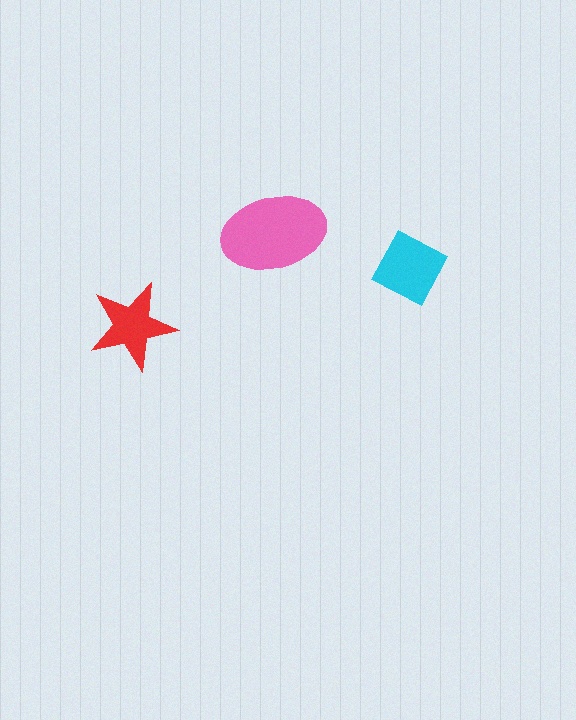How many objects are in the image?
There are 3 objects in the image.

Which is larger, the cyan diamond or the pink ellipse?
The pink ellipse.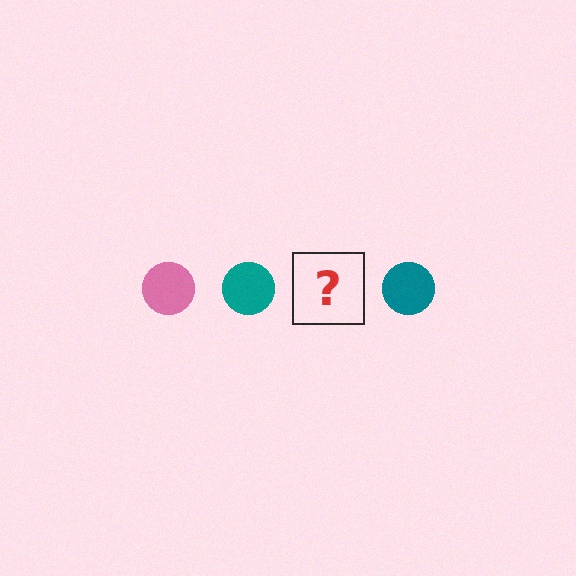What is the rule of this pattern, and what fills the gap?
The rule is that the pattern cycles through pink, teal circles. The gap should be filled with a pink circle.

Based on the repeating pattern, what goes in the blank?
The blank should be a pink circle.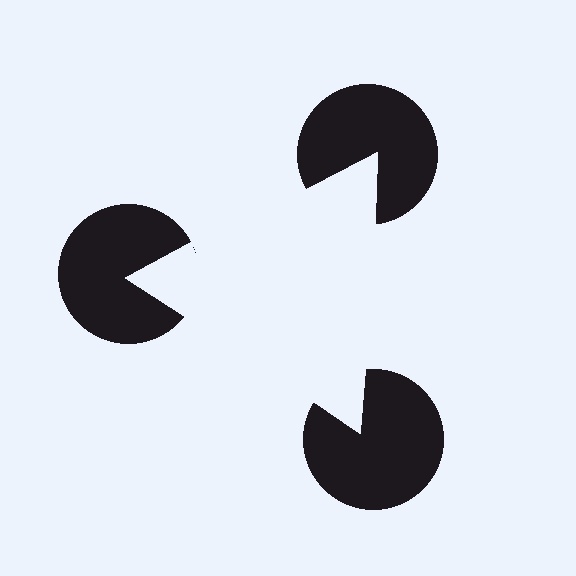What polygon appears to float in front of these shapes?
An illusory triangle — its edges are inferred from the aligned wedge cuts in the pac-man discs, not physically drawn.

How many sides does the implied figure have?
3 sides.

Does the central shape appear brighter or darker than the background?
It typically appears slightly brighter than the background, even though no actual brightness change is drawn.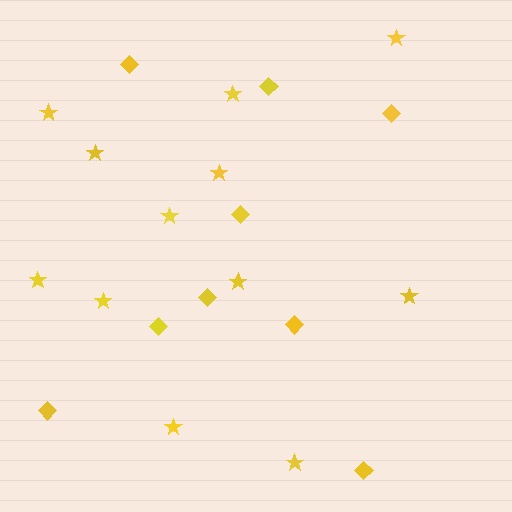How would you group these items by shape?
There are 2 groups: one group of stars (12) and one group of diamonds (9).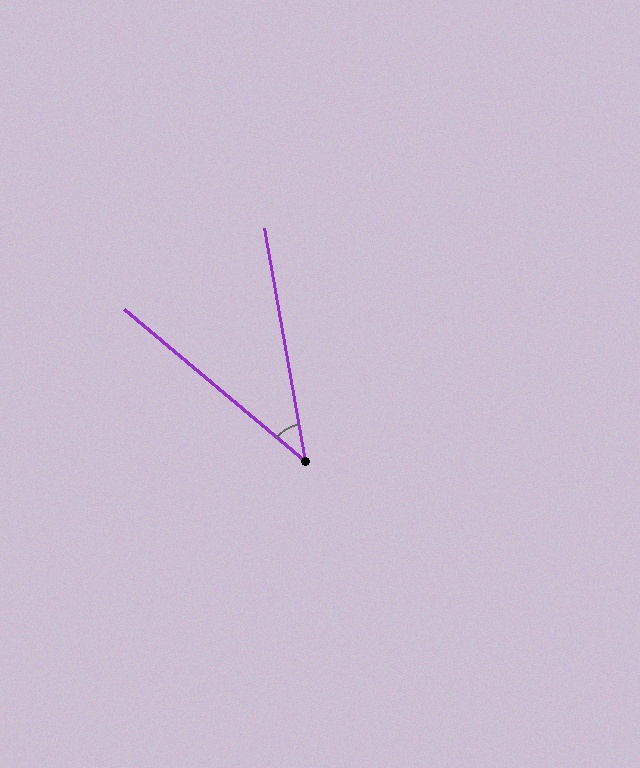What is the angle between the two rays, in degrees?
Approximately 40 degrees.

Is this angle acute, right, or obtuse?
It is acute.